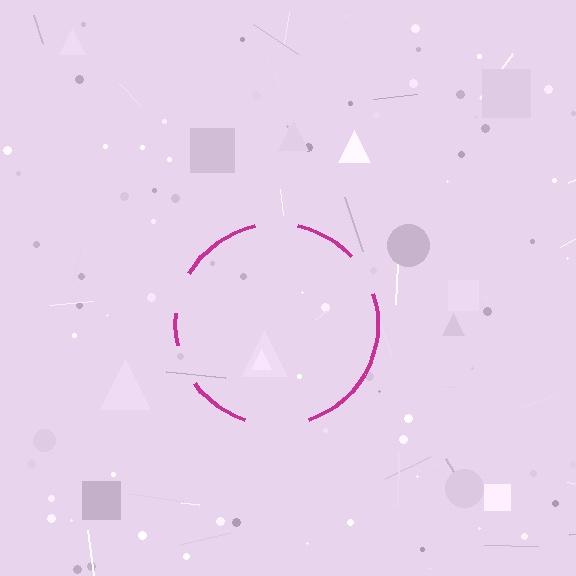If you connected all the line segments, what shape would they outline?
They would outline a circle.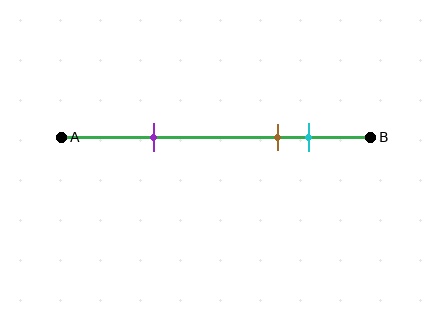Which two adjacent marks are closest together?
The brown and cyan marks are the closest adjacent pair.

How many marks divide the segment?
There are 3 marks dividing the segment.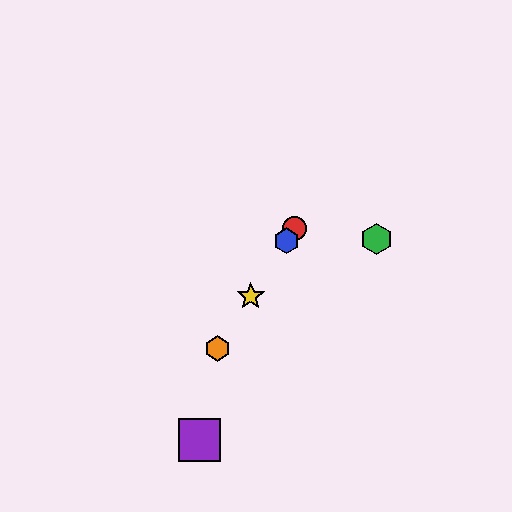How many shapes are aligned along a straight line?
4 shapes (the red circle, the blue hexagon, the yellow star, the orange hexagon) are aligned along a straight line.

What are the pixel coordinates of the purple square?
The purple square is at (199, 440).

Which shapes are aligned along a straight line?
The red circle, the blue hexagon, the yellow star, the orange hexagon are aligned along a straight line.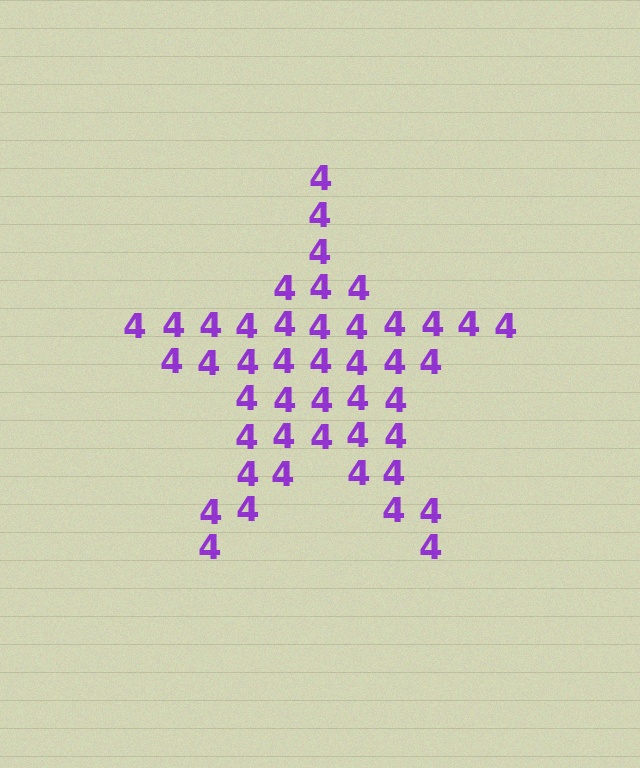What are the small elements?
The small elements are digit 4's.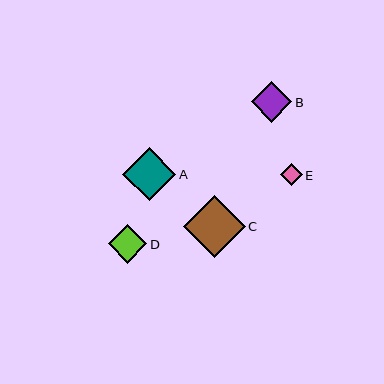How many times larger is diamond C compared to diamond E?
Diamond C is approximately 2.9 times the size of diamond E.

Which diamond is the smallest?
Diamond E is the smallest with a size of approximately 21 pixels.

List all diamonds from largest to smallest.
From largest to smallest: C, A, B, D, E.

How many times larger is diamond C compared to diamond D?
Diamond C is approximately 1.6 times the size of diamond D.